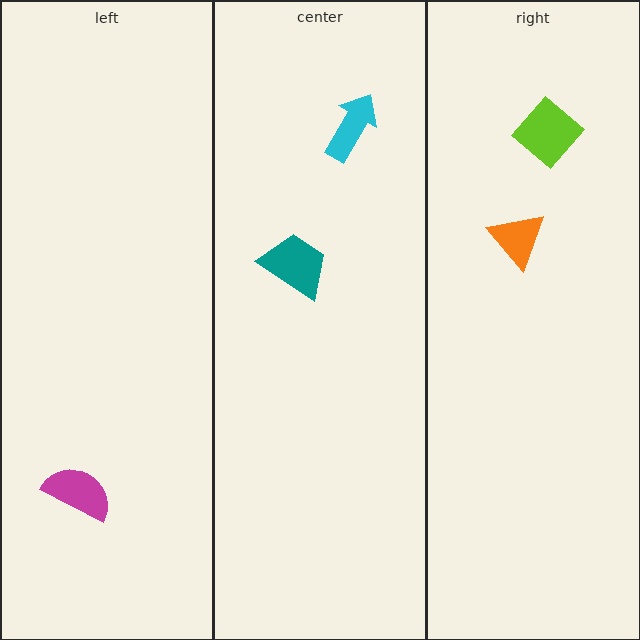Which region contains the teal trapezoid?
The center region.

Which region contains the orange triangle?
The right region.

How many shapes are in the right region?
2.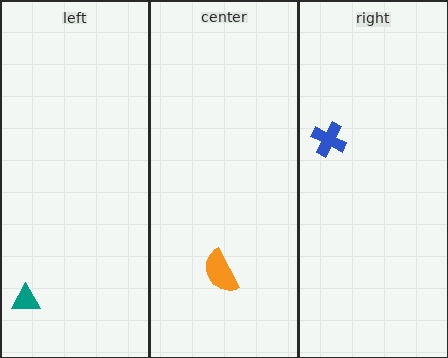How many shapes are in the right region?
1.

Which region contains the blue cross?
The right region.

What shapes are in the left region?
The teal triangle.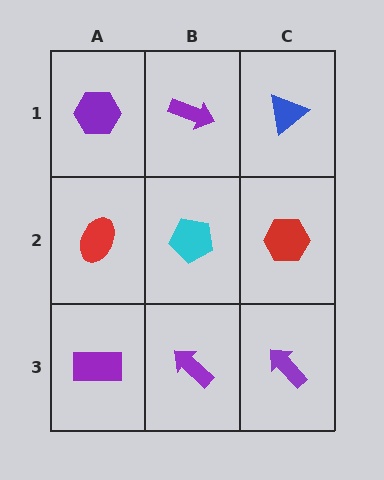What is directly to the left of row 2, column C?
A cyan pentagon.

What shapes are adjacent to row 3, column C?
A red hexagon (row 2, column C), a purple arrow (row 3, column B).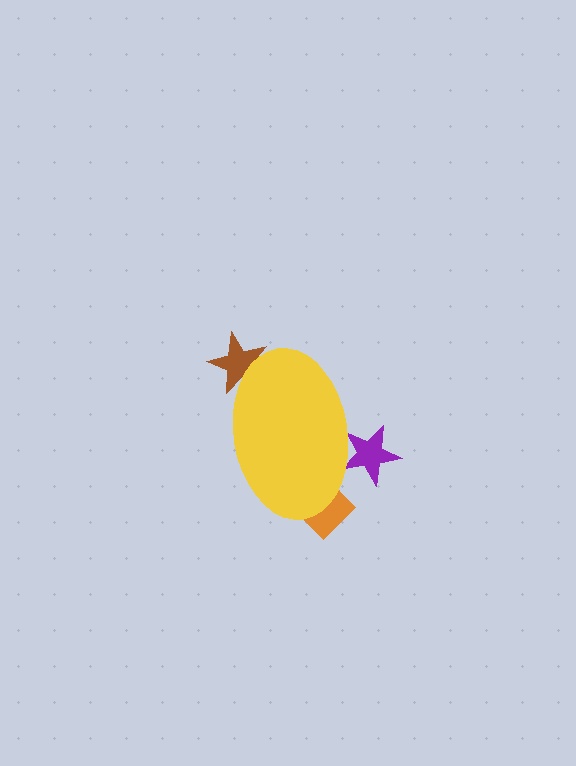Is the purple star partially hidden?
Yes, the purple star is partially hidden behind the yellow ellipse.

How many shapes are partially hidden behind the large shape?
3 shapes are partially hidden.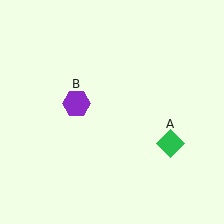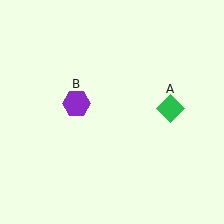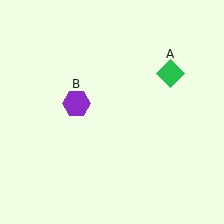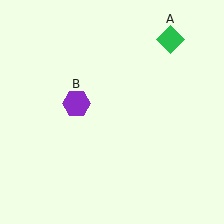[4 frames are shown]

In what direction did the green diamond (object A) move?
The green diamond (object A) moved up.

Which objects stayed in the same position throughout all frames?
Purple hexagon (object B) remained stationary.